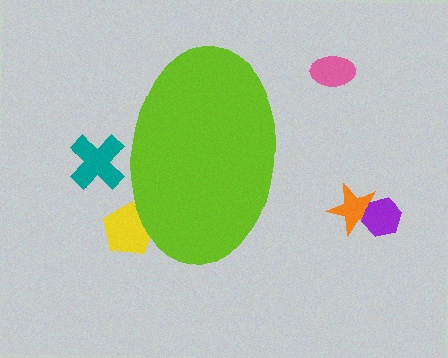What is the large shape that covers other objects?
A lime ellipse.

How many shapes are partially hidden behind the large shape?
2 shapes are partially hidden.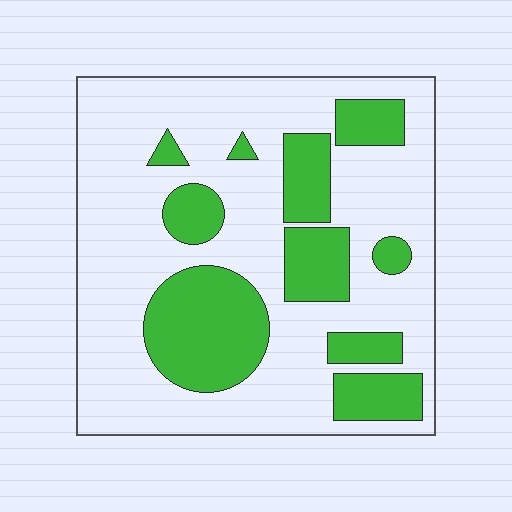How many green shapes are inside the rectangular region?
10.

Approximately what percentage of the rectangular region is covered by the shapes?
Approximately 30%.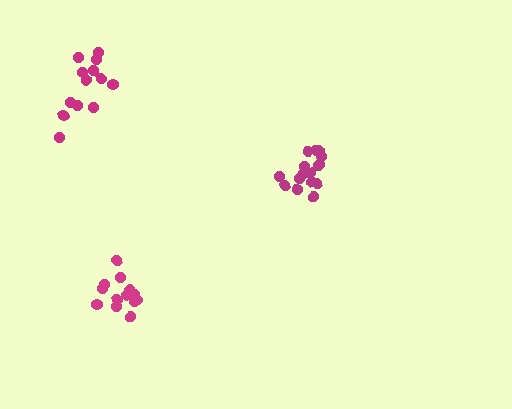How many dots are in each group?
Group 1: 16 dots, Group 2: 13 dots, Group 3: 13 dots (42 total).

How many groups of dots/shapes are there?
There are 3 groups.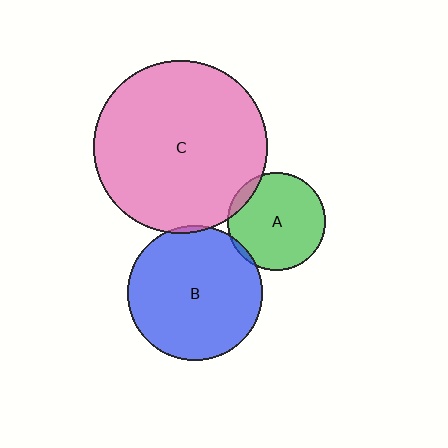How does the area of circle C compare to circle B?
Approximately 1.7 times.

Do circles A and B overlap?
Yes.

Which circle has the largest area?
Circle C (pink).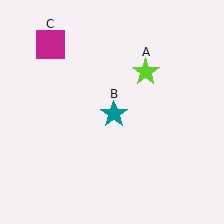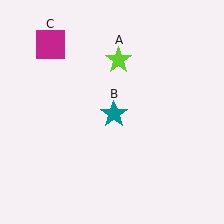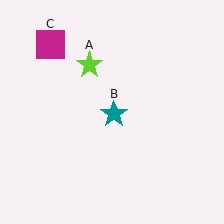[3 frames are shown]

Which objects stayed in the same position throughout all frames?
Teal star (object B) and magenta square (object C) remained stationary.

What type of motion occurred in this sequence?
The lime star (object A) rotated counterclockwise around the center of the scene.